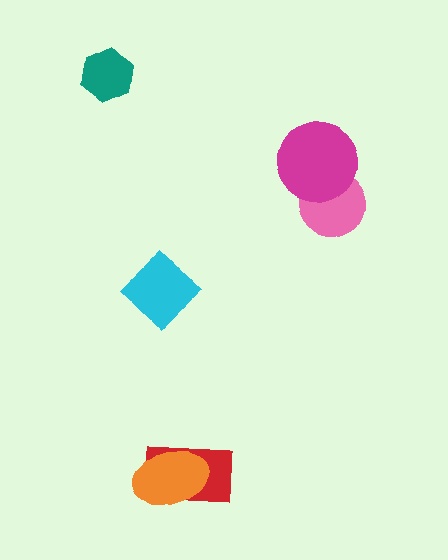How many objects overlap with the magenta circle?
1 object overlaps with the magenta circle.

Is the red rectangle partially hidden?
Yes, it is partially covered by another shape.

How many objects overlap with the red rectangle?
1 object overlaps with the red rectangle.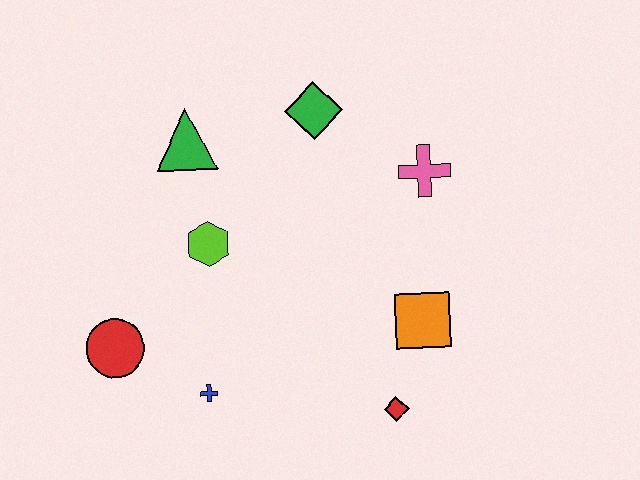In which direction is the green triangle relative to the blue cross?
The green triangle is above the blue cross.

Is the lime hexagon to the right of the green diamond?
No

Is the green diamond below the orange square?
No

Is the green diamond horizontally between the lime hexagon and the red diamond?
Yes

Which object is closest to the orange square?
The red diamond is closest to the orange square.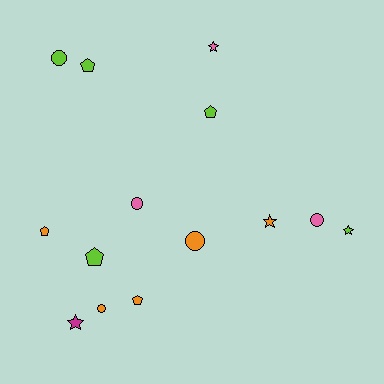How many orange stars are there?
There is 1 orange star.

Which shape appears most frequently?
Pentagon, with 5 objects.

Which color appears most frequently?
Lime, with 5 objects.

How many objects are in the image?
There are 14 objects.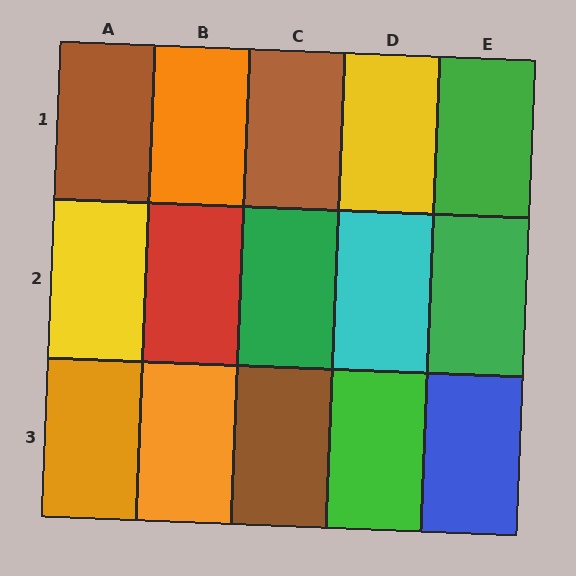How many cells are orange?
3 cells are orange.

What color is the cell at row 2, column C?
Green.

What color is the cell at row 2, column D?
Cyan.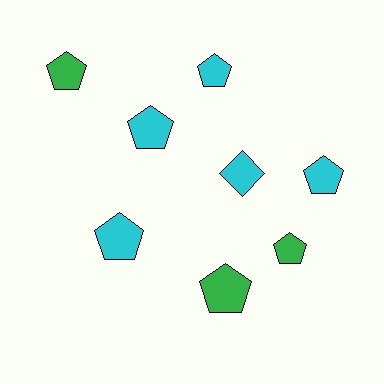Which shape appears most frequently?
Pentagon, with 7 objects.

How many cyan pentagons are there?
There are 4 cyan pentagons.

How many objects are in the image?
There are 8 objects.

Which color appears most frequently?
Cyan, with 5 objects.